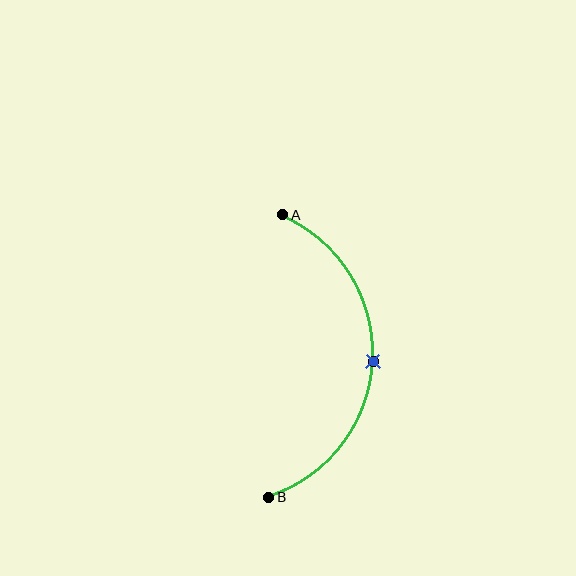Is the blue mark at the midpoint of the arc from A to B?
Yes. The blue mark lies on the arc at equal arc-length from both A and B — it is the arc midpoint.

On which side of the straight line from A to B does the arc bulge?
The arc bulges to the right of the straight line connecting A and B.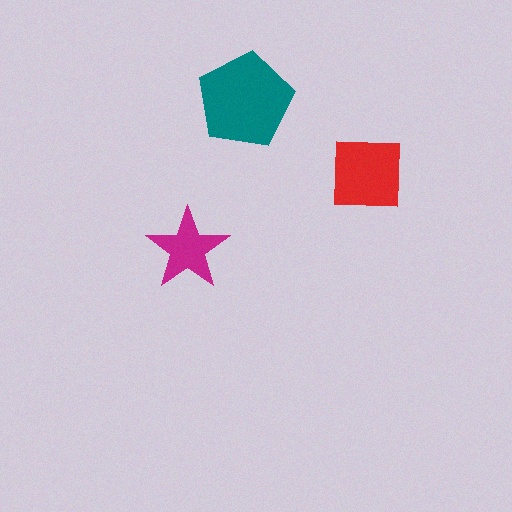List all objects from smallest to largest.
The magenta star, the red square, the teal pentagon.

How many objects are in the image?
There are 3 objects in the image.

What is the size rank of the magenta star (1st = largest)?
3rd.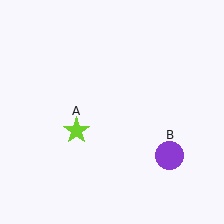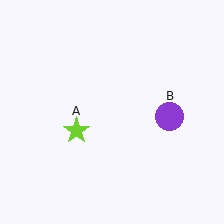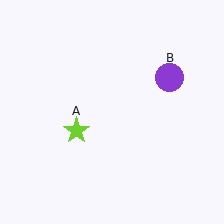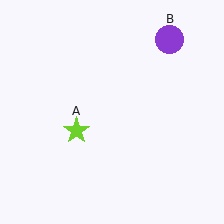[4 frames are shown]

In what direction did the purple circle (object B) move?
The purple circle (object B) moved up.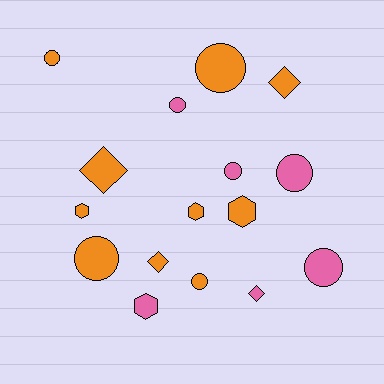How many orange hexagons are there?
There are 3 orange hexagons.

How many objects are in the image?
There are 16 objects.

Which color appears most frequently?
Orange, with 10 objects.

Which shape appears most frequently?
Circle, with 8 objects.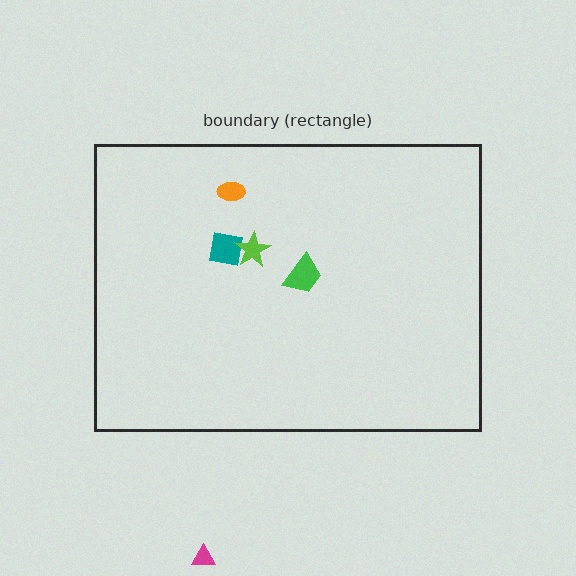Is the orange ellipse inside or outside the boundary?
Inside.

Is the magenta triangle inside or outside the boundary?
Outside.